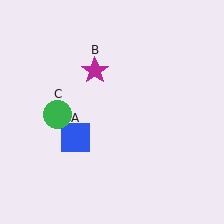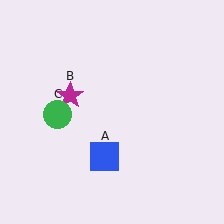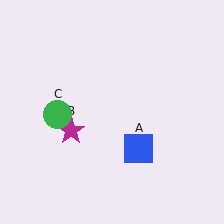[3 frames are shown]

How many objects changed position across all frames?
2 objects changed position: blue square (object A), magenta star (object B).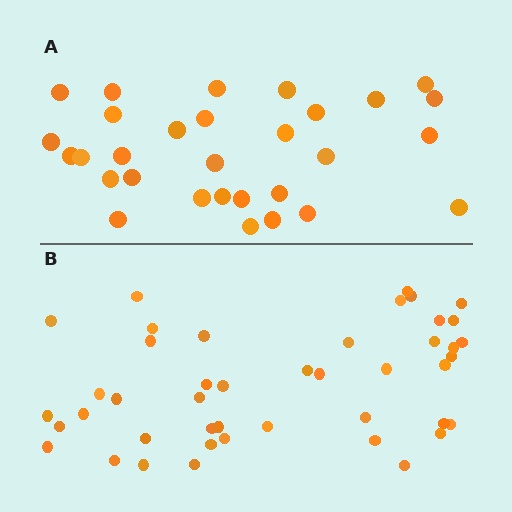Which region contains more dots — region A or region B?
Region B (the bottom region) has more dots.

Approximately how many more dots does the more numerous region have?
Region B has approximately 15 more dots than region A.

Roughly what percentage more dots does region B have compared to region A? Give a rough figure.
About 45% more.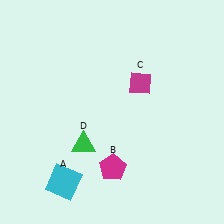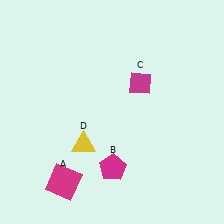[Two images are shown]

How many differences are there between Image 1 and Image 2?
There are 2 differences between the two images.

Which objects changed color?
A changed from cyan to magenta. D changed from green to yellow.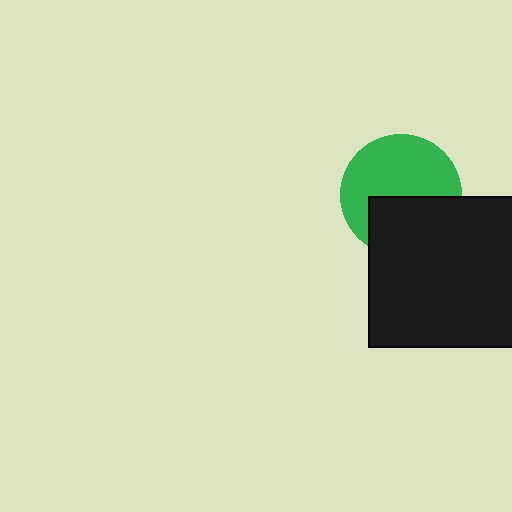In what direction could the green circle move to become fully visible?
The green circle could move up. That would shift it out from behind the black rectangle entirely.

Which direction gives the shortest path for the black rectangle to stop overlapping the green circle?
Moving down gives the shortest separation.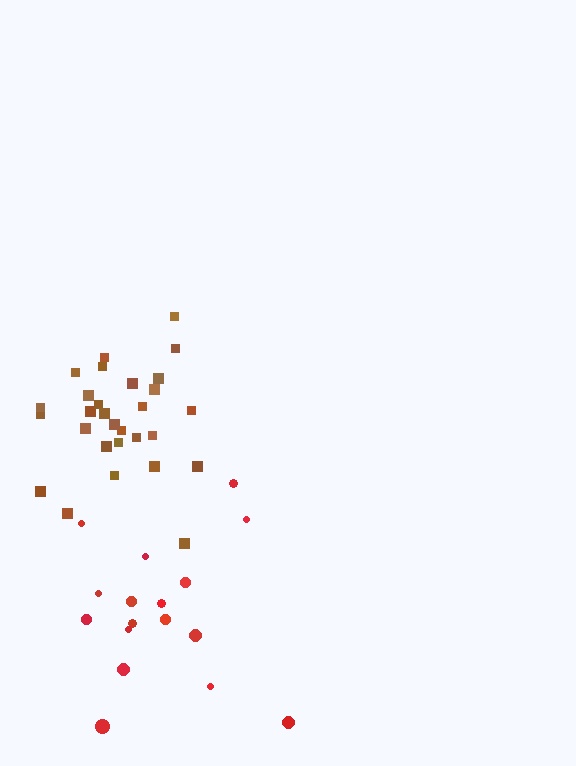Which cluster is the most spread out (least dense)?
Red.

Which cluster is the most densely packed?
Brown.